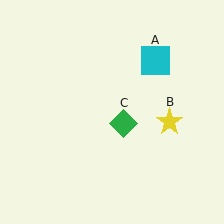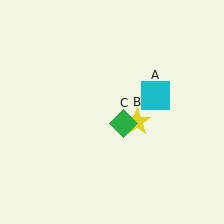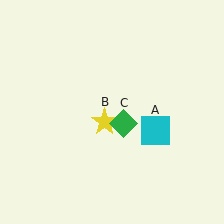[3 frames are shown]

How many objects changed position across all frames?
2 objects changed position: cyan square (object A), yellow star (object B).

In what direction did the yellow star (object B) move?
The yellow star (object B) moved left.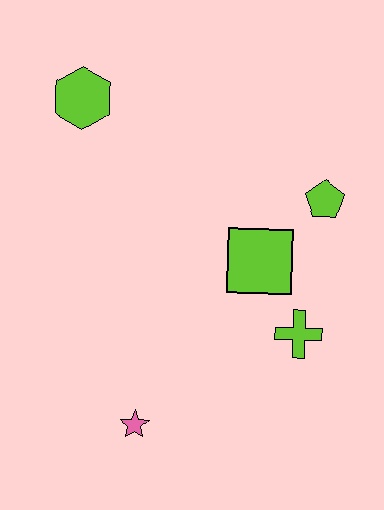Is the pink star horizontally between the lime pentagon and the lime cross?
No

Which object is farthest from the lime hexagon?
The pink star is farthest from the lime hexagon.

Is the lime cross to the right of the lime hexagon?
Yes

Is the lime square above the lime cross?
Yes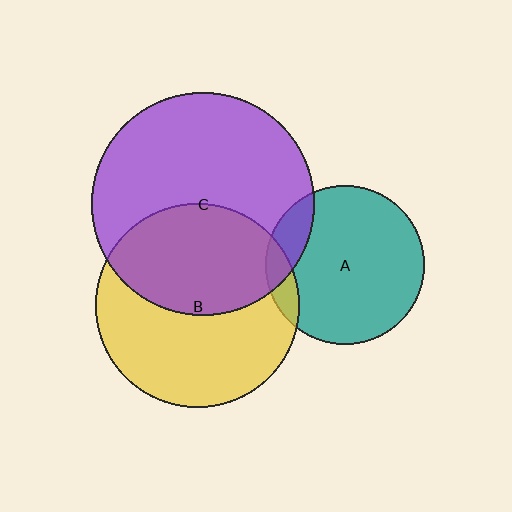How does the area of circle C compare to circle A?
Approximately 2.0 times.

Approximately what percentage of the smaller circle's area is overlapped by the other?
Approximately 15%.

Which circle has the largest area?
Circle C (purple).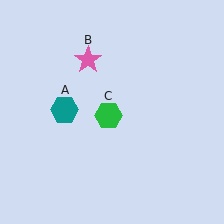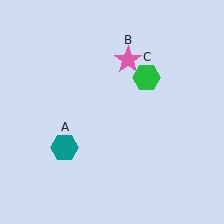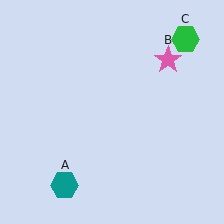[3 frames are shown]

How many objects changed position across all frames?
3 objects changed position: teal hexagon (object A), pink star (object B), green hexagon (object C).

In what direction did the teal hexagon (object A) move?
The teal hexagon (object A) moved down.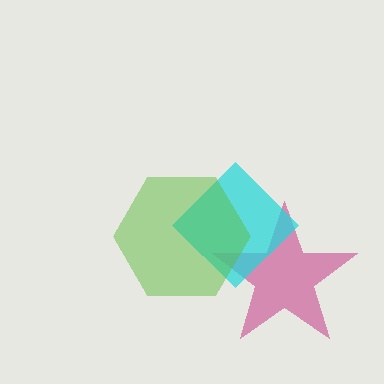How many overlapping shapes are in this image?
There are 3 overlapping shapes in the image.